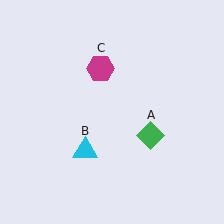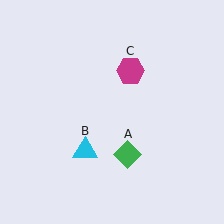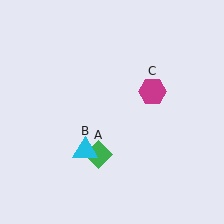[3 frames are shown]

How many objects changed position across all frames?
2 objects changed position: green diamond (object A), magenta hexagon (object C).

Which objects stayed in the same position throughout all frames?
Cyan triangle (object B) remained stationary.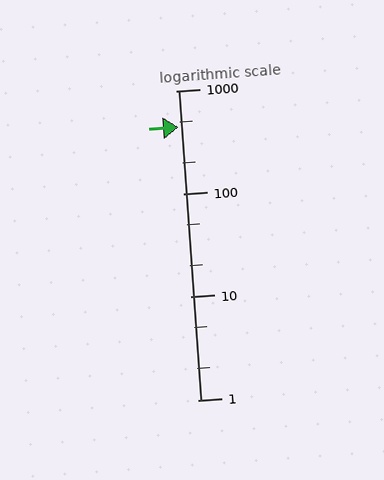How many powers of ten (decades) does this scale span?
The scale spans 3 decades, from 1 to 1000.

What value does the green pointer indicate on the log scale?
The pointer indicates approximately 440.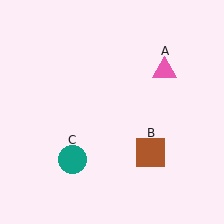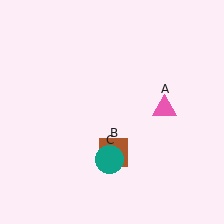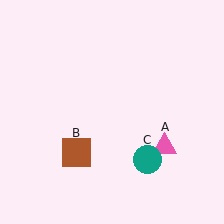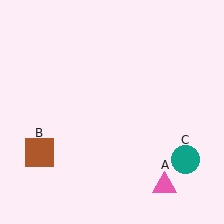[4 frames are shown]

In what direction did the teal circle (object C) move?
The teal circle (object C) moved right.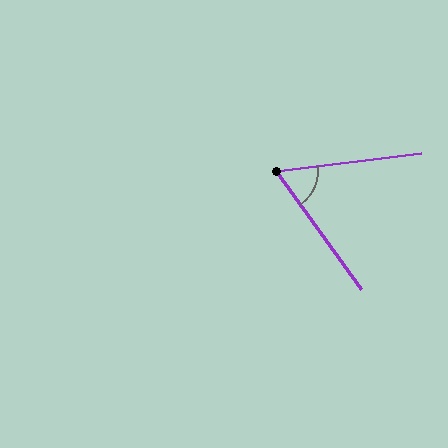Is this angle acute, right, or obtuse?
It is acute.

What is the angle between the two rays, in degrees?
Approximately 61 degrees.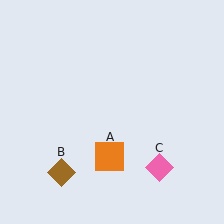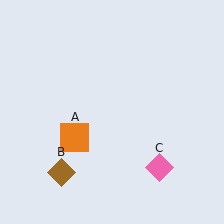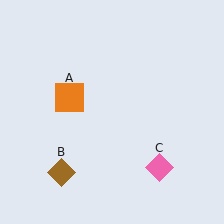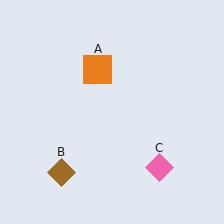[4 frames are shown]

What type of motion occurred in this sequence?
The orange square (object A) rotated clockwise around the center of the scene.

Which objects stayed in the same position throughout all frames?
Brown diamond (object B) and pink diamond (object C) remained stationary.